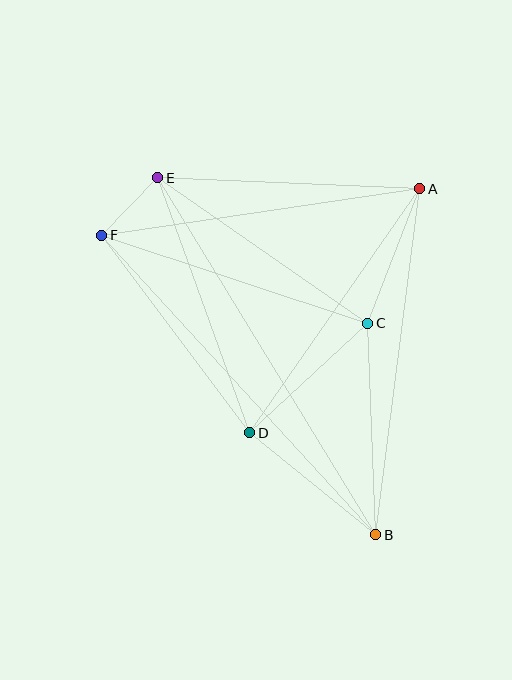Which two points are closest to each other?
Points E and F are closest to each other.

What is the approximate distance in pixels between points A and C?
The distance between A and C is approximately 144 pixels.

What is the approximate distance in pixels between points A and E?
The distance between A and E is approximately 262 pixels.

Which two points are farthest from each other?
Points B and E are farthest from each other.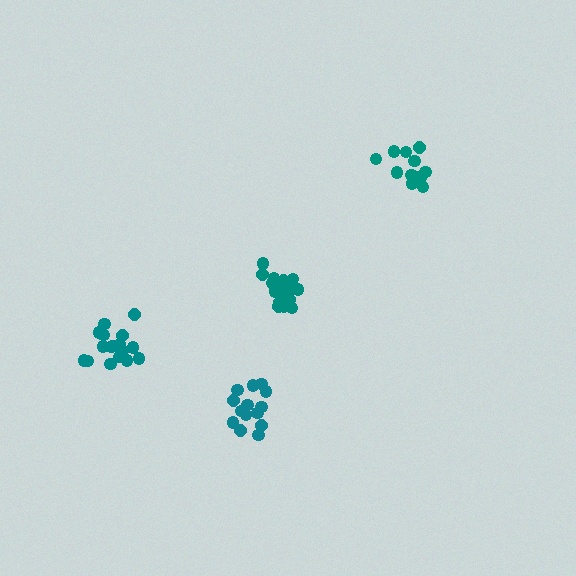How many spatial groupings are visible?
There are 4 spatial groupings.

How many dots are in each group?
Group 1: 14 dots, Group 2: 18 dots, Group 3: 17 dots, Group 4: 13 dots (62 total).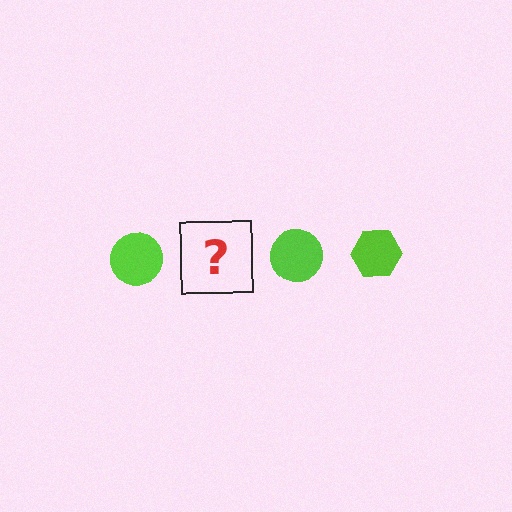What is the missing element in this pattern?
The missing element is a lime hexagon.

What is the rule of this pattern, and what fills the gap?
The rule is that the pattern cycles through circle, hexagon shapes in lime. The gap should be filled with a lime hexagon.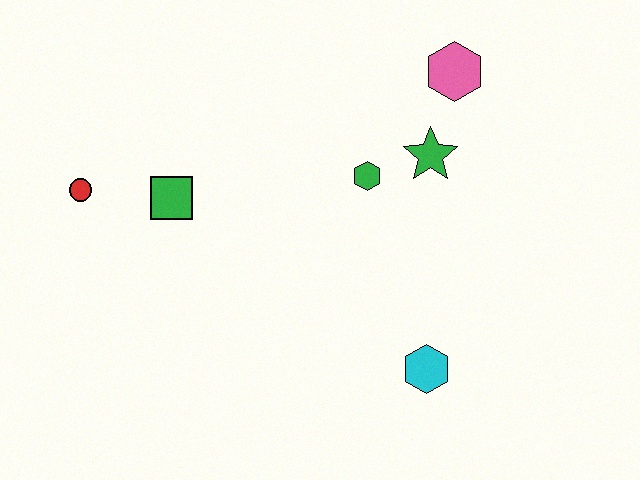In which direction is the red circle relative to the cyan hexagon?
The red circle is to the left of the cyan hexagon.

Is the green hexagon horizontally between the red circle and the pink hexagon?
Yes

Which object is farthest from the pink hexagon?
The red circle is farthest from the pink hexagon.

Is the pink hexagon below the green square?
No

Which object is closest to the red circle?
The green square is closest to the red circle.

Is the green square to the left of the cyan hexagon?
Yes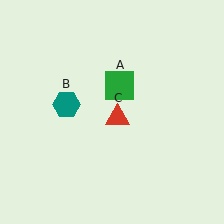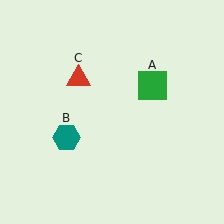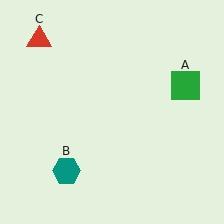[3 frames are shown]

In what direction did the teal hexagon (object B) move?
The teal hexagon (object B) moved down.